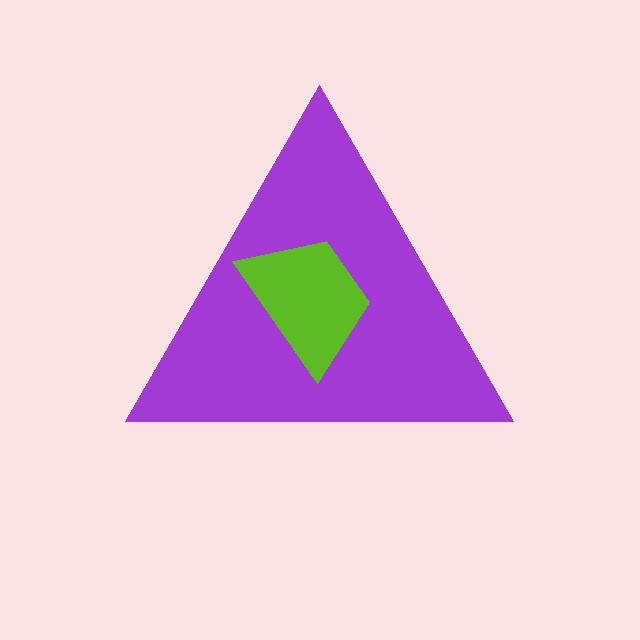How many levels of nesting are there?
2.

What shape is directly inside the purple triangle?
The lime trapezoid.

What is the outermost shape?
The purple triangle.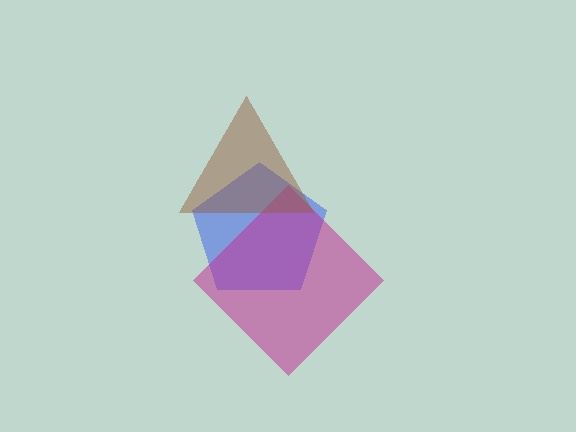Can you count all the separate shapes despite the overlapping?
Yes, there are 3 separate shapes.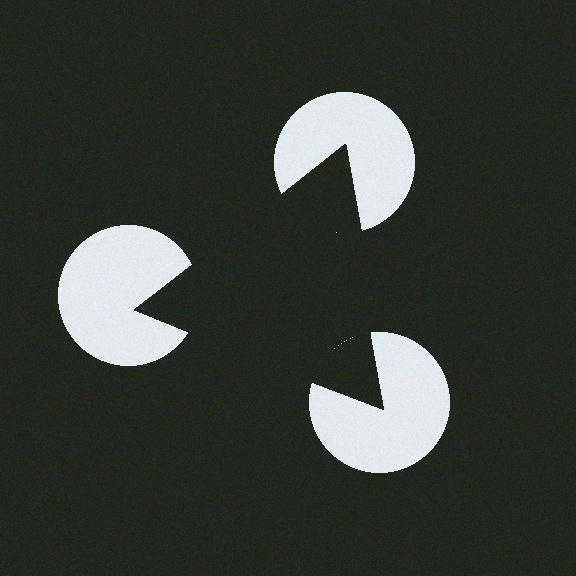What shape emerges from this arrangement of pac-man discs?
An illusory triangle — its edges are inferred from the aligned wedge cuts in the pac-man discs, not physically drawn.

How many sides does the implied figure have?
3 sides.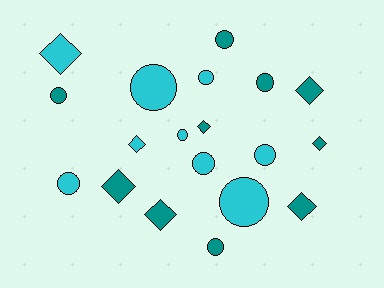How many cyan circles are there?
There are 7 cyan circles.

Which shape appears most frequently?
Circle, with 11 objects.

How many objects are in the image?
There are 19 objects.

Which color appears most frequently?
Teal, with 10 objects.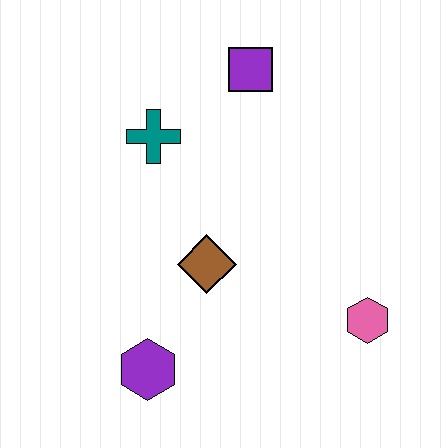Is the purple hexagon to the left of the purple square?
Yes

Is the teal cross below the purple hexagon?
No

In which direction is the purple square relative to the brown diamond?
The purple square is above the brown diamond.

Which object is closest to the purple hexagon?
The brown diamond is closest to the purple hexagon.